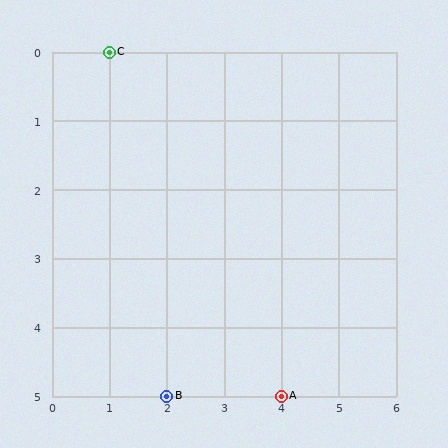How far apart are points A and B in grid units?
Points A and B are 2 columns apart.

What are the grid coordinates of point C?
Point C is at grid coordinates (1, 0).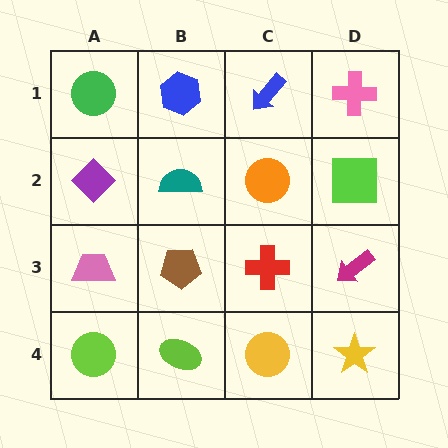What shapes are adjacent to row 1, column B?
A teal semicircle (row 2, column B), a green circle (row 1, column A), a blue arrow (row 1, column C).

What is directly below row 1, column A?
A purple diamond.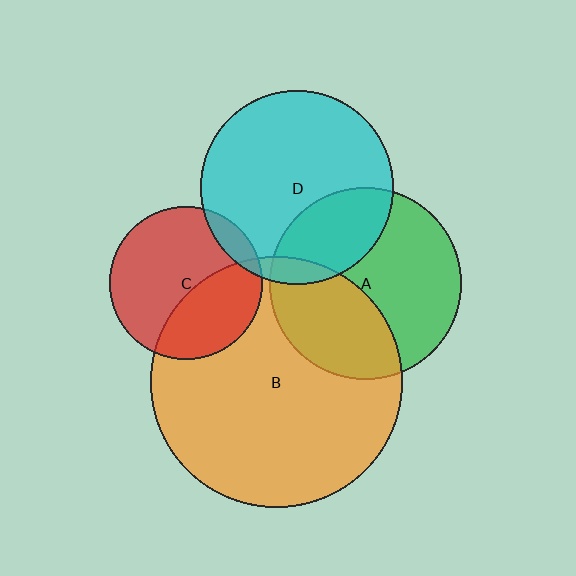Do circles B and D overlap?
Yes.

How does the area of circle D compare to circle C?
Approximately 1.6 times.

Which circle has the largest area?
Circle B (orange).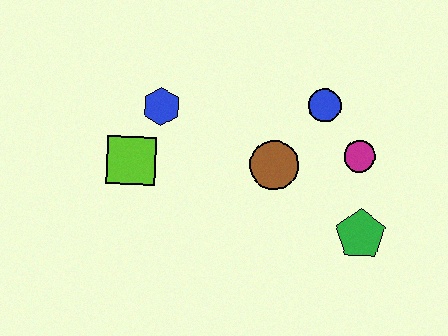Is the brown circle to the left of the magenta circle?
Yes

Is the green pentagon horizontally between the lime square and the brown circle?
No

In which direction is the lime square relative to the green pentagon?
The lime square is to the left of the green pentagon.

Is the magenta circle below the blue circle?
Yes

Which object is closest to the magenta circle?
The blue circle is closest to the magenta circle.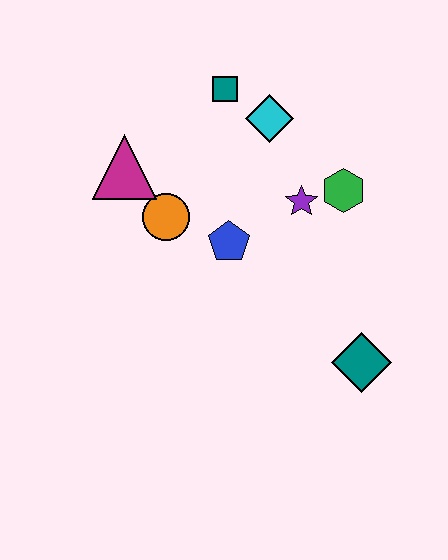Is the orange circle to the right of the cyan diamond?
No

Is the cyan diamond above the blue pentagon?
Yes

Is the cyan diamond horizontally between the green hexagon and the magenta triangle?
Yes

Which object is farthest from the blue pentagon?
The teal diamond is farthest from the blue pentagon.